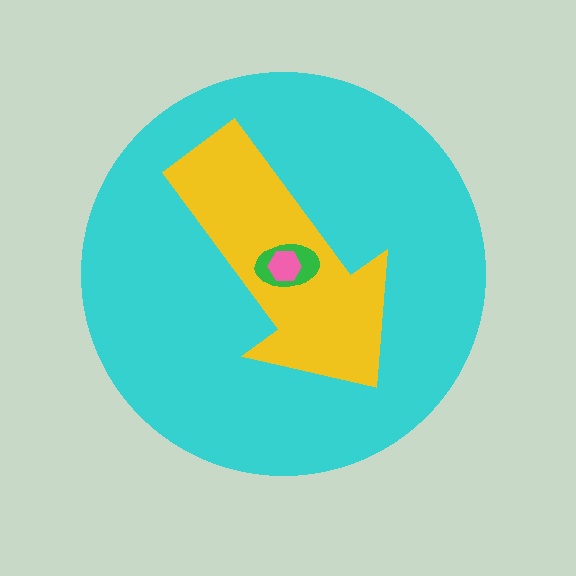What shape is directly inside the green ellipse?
The pink hexagon.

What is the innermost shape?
The pink hexagon.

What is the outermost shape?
The cyan circle.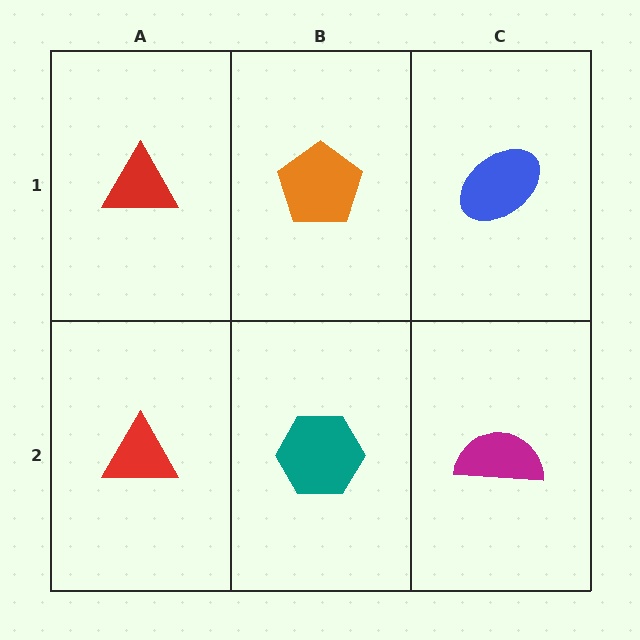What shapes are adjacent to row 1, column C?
A magenta semicircle (row 2, column C), an orange pentagon (row 1, column B).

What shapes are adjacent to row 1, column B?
A teal hexagon (row 2, column B), a red triangle (row 1, column A), a blue ellipse (row 1, column C).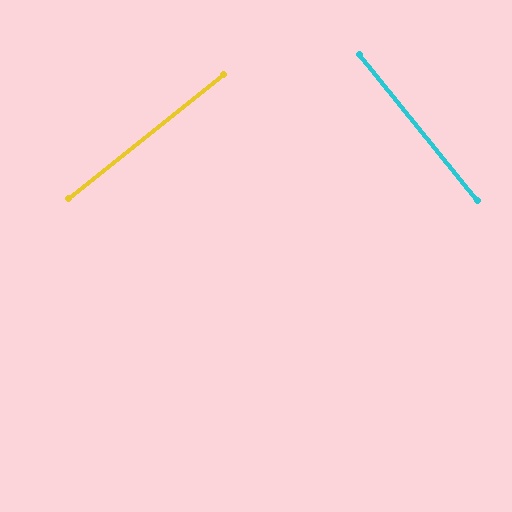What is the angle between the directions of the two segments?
Approximately 90 degrees.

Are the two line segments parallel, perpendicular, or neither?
Perpendicular — they meet at approximately 90°.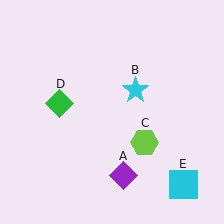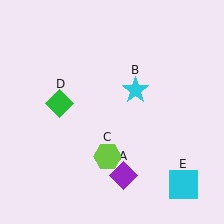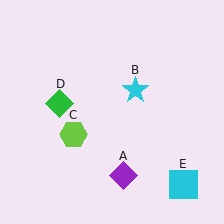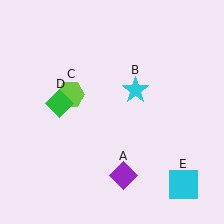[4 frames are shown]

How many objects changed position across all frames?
1 object changed position: lime hexagon (object C).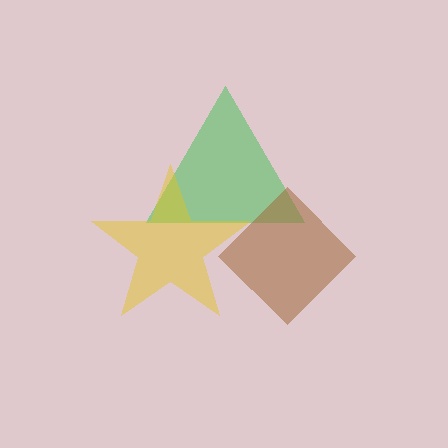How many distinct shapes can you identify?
There are 3 distinct shapes: a green triangle, a yellow star, a brown diamond.